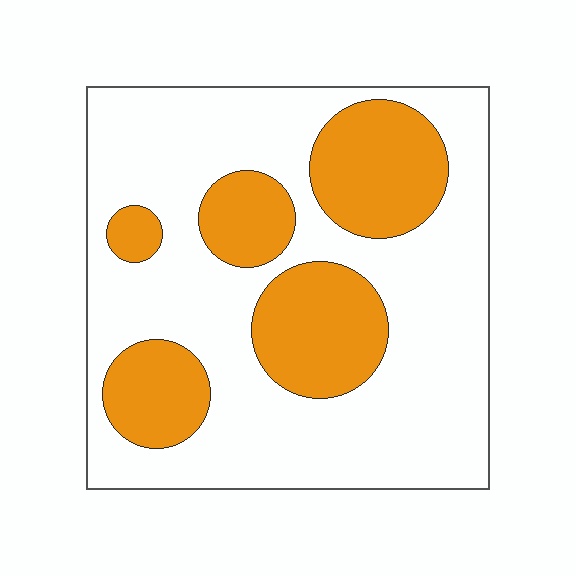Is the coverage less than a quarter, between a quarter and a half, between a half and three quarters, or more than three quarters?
Between a quarter and a half.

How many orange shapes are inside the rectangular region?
5.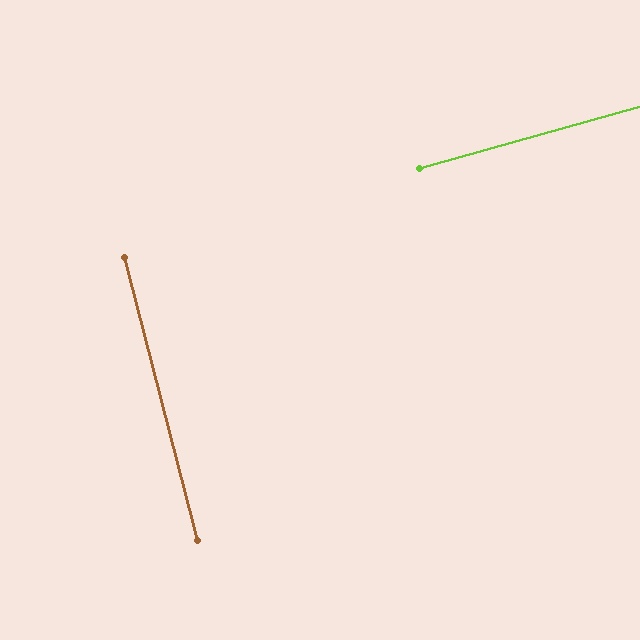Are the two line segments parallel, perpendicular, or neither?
Perpendicular — they meet at approximately 89°.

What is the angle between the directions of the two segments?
Approximately 89 degrees.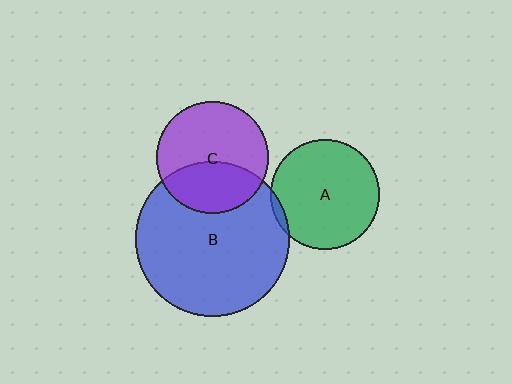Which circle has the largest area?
Circle B (blue).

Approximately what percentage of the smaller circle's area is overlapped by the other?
Approximately 5%.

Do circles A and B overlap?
Yes.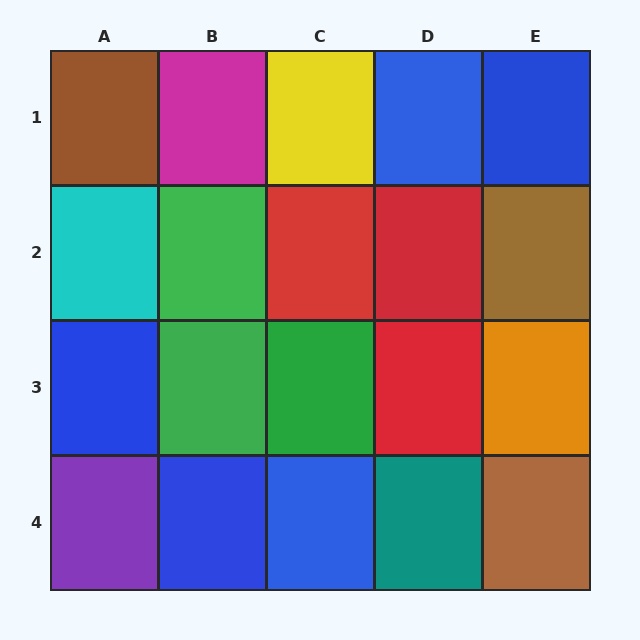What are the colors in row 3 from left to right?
Blue, green, green, red, orange.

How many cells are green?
3 cells are green.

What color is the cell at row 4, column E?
Brown.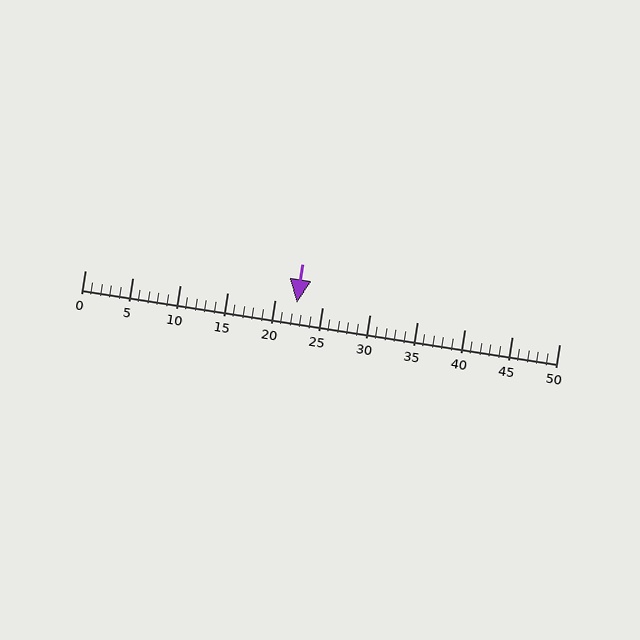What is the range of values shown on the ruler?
The ruler shows values from 0 to 50.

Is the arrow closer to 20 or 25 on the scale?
The arrow is closer to 20.